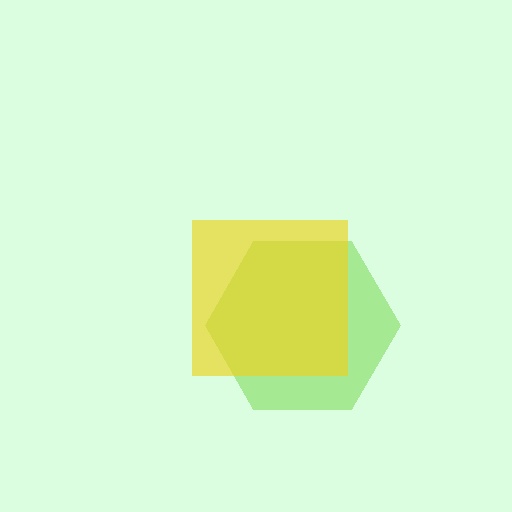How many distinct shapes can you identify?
There are 2 distinct shapes: a lime hexagon, a yellow square.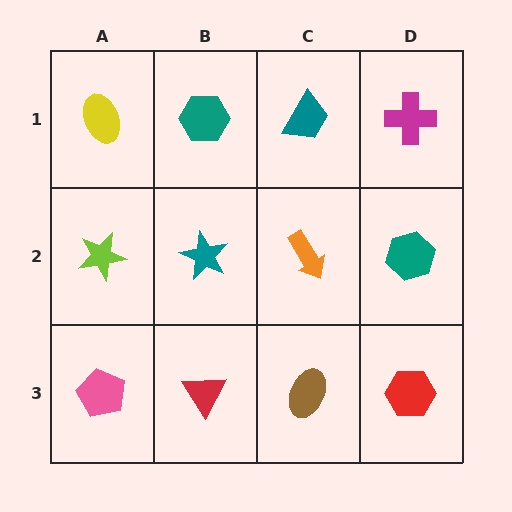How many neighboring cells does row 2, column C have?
4.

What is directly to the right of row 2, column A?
A teal star.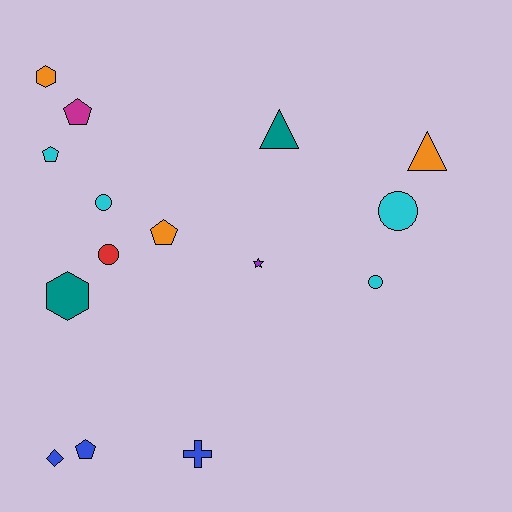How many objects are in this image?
There are 15 objects.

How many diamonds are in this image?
There is 1 diamond.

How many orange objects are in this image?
There are 3 orange objects.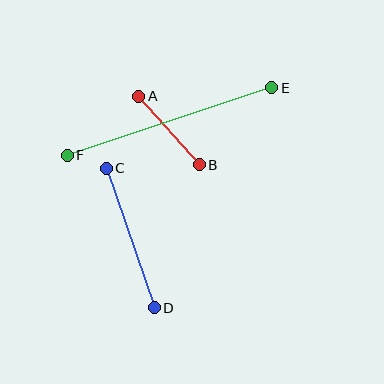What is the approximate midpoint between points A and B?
The midpoint is at approximately (169, 131) pixels.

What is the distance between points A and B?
The distance is approximately 91 pixels.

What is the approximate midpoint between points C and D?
The midpoint is at approximately (130, 238) pixels.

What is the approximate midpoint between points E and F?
The midpoint is at approximately (170, 121) pixels.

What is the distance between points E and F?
The distance is approximately 215 pixels.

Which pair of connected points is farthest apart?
Points E and F are farthest apart.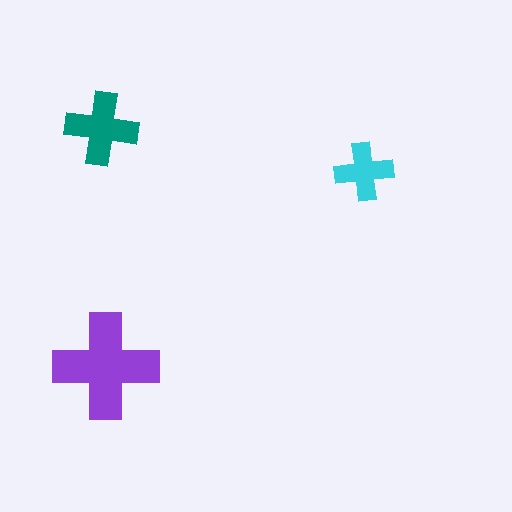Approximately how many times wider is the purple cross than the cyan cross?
About 2 times wider.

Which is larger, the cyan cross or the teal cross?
The teal one.